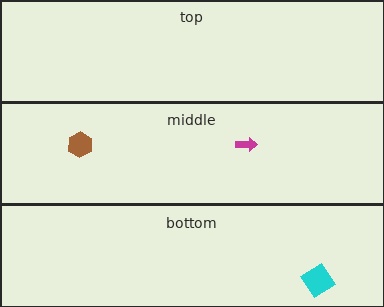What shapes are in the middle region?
The magenta arrow, the brown hexagon.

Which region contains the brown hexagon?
The middle region.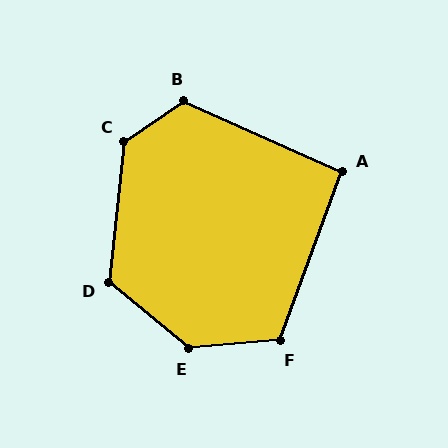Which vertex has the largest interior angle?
E, at approximately 135 degrees.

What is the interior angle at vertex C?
Approximately 131 degrees (obtuse).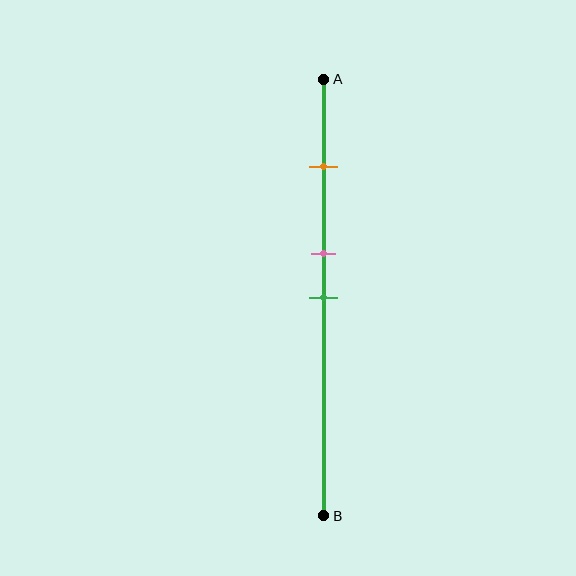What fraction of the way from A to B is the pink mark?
The pink mark is approximately 40% (0.4) of the way from A to B.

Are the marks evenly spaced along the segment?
No, the marks are not evenly spaced.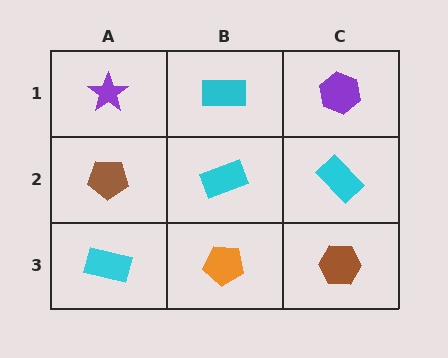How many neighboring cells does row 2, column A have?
3.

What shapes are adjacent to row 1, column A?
A brown pentagon (row 2, column A), a cyan rectangle (row 1, column B).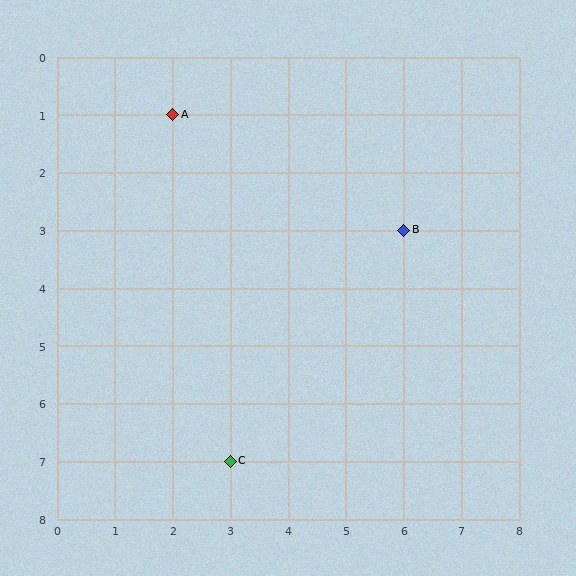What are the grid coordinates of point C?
Point C is at grid coordinates (3, 7).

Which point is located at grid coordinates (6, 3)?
Point B is at (6, 3).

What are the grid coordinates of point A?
Point A is at grid coordinates (2, 1).